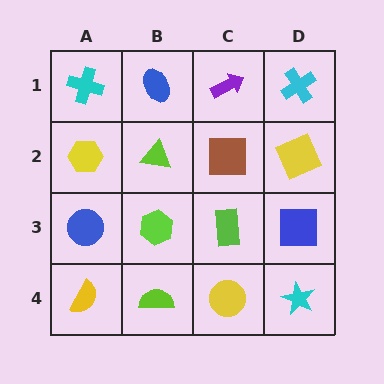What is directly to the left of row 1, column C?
A blue ellipse.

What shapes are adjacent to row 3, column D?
A yellow square (row 2, column D), a cyan star (row 4, column D), a lime rectangle (row 3, column C).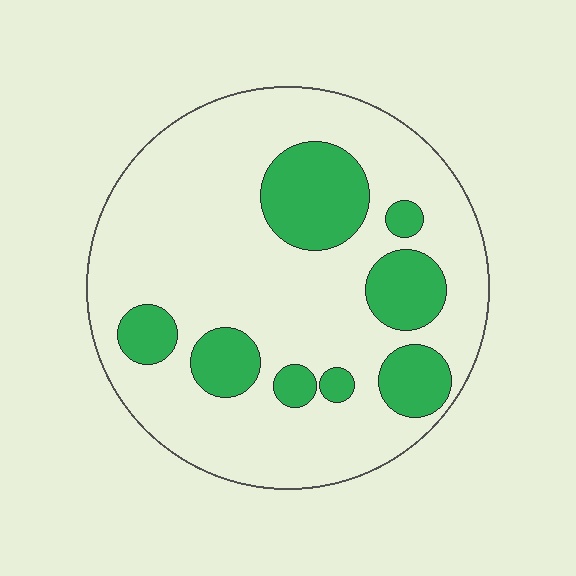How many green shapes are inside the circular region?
8.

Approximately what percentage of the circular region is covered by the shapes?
Approximately 25%.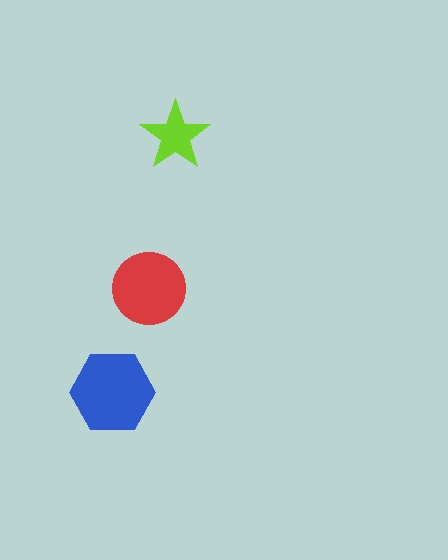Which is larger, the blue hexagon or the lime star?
The blue hexagon.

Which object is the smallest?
The lime star.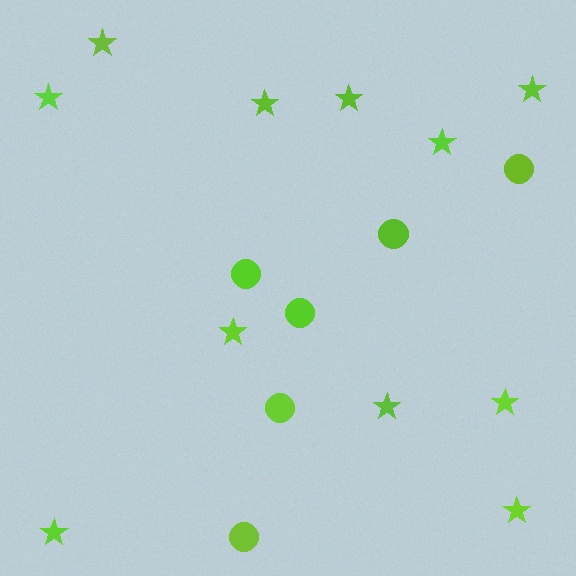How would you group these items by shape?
There are 2 groups: one group of circles (6) and one group of stars (11).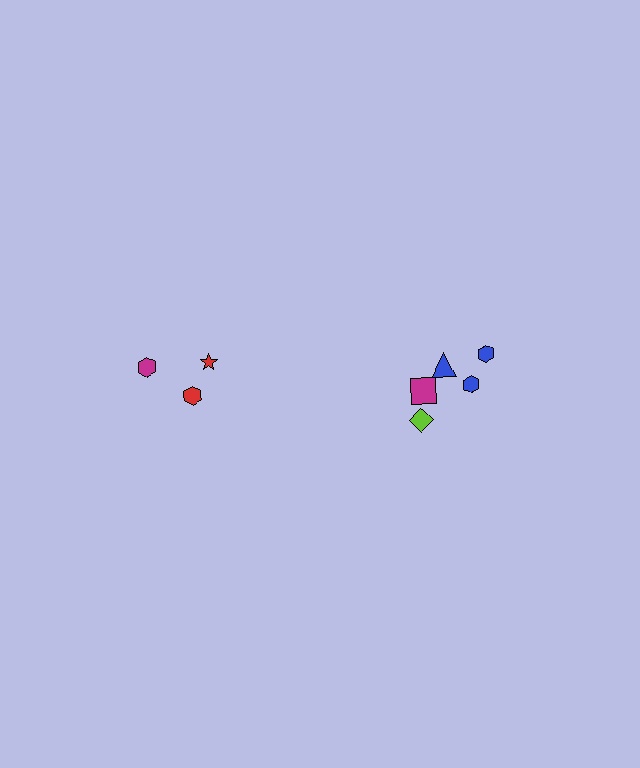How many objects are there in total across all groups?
There are 8 objects.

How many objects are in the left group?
There are 3 objects.